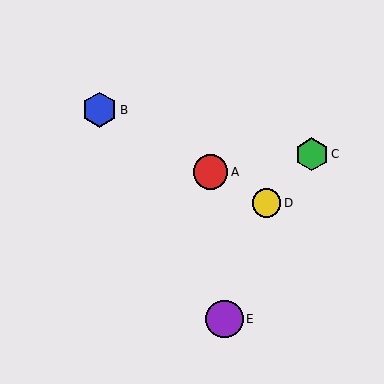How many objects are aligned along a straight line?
3 objects (A, B, D) are aligned along a straight line.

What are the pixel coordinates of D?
Object D is at (267, 203).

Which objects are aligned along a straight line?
Objects A, B, D are aligned along a straight line.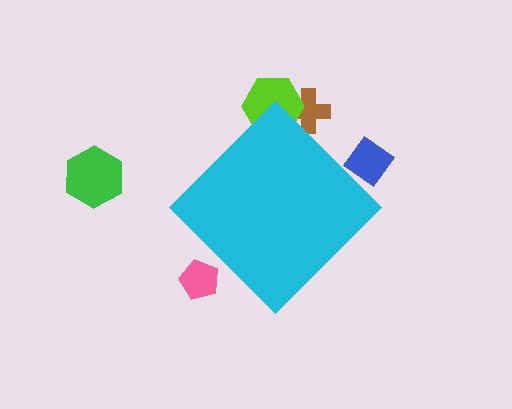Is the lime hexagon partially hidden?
Yes, the lime hexagon is partially hidden behind the cyan diamond.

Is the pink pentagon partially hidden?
Yes, the pink pentagon is partially hidden behind the cyan diamond.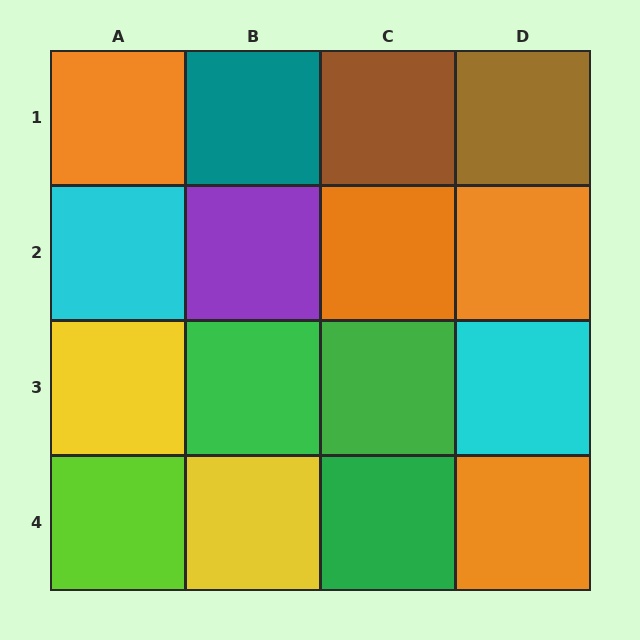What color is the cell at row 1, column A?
Orange.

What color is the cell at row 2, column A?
Cyan.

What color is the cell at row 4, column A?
Lime.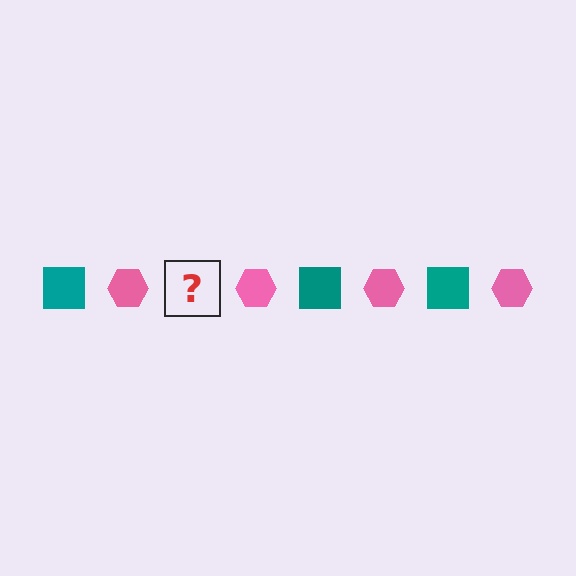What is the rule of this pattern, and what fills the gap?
The rule is that the pattern alternates between teal square and pink hexagon. The gap should be filled with a teal square.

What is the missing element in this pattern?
The missing element is a teal square.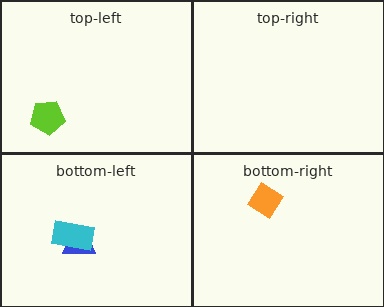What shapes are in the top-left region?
The lime pentagon.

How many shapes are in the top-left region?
1.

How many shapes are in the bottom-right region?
1.